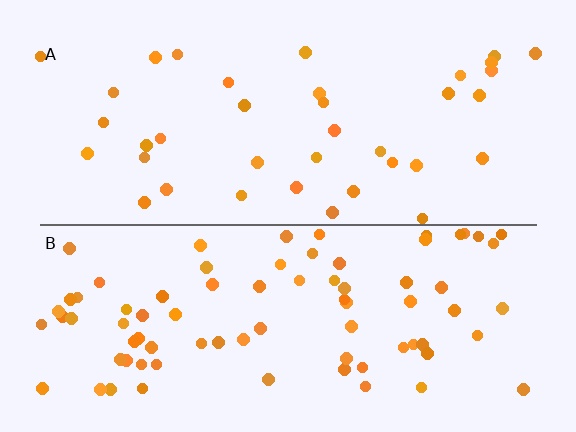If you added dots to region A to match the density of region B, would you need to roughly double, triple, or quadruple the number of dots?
Approximately double.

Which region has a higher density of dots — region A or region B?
B (the bottom).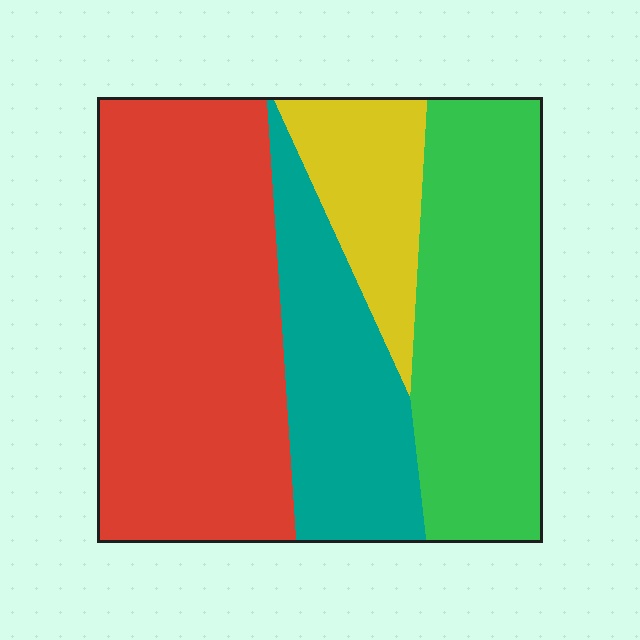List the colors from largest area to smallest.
From largest to smallest: red, green, teal, yellow.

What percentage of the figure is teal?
Teal covers around 20% of the figure.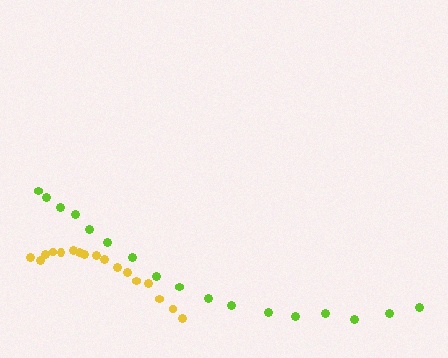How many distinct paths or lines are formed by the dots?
There are 2 distinct paths.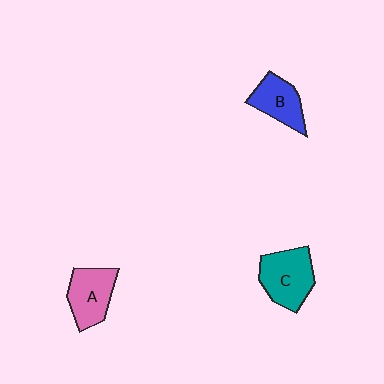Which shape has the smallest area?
Shape B (blue).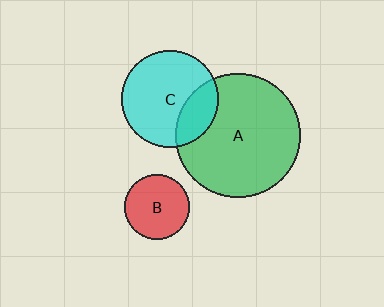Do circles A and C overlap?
Yes.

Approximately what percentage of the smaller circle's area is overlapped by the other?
Approximately 25%.